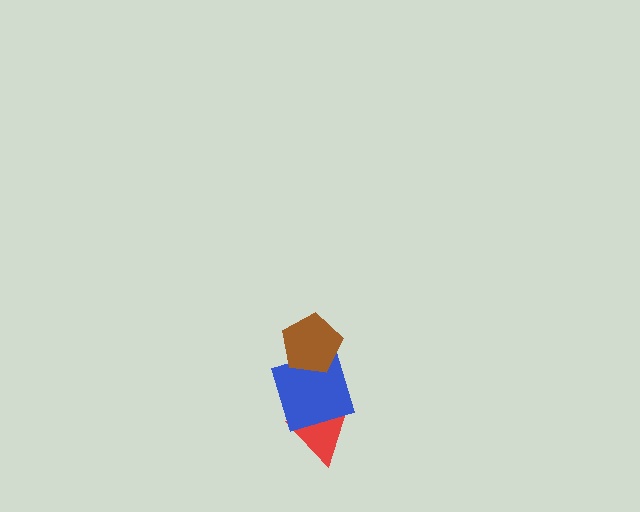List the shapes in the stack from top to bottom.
From top to bottom: the brown pentagon, the blue square, the red triangle.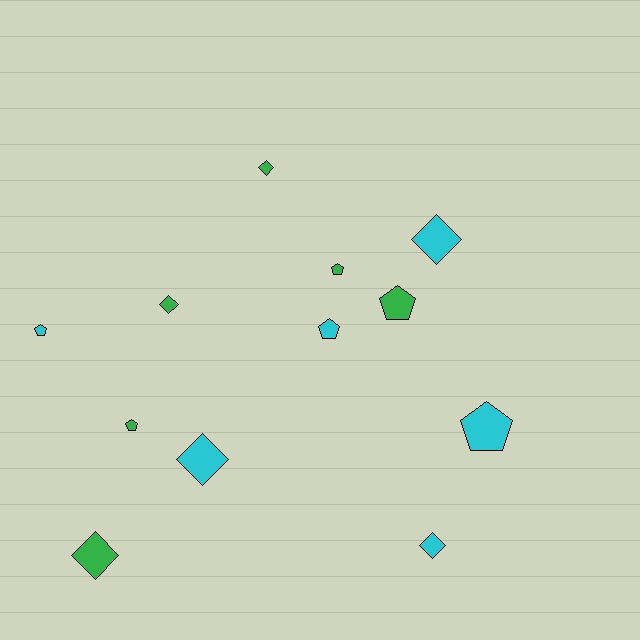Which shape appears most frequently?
Diamond, with 6 objects.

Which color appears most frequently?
Cyan, with 6 objects.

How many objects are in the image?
There are 12 objects.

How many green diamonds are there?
There are 3 green diamonds.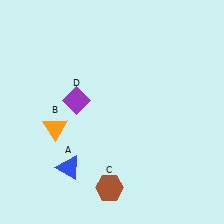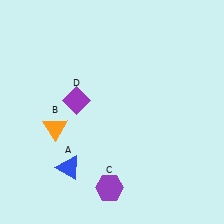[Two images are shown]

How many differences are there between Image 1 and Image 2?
There is 1 difference between the two images.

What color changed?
The hexagon (C) changed from brown in Image 1 to purple in Image 2.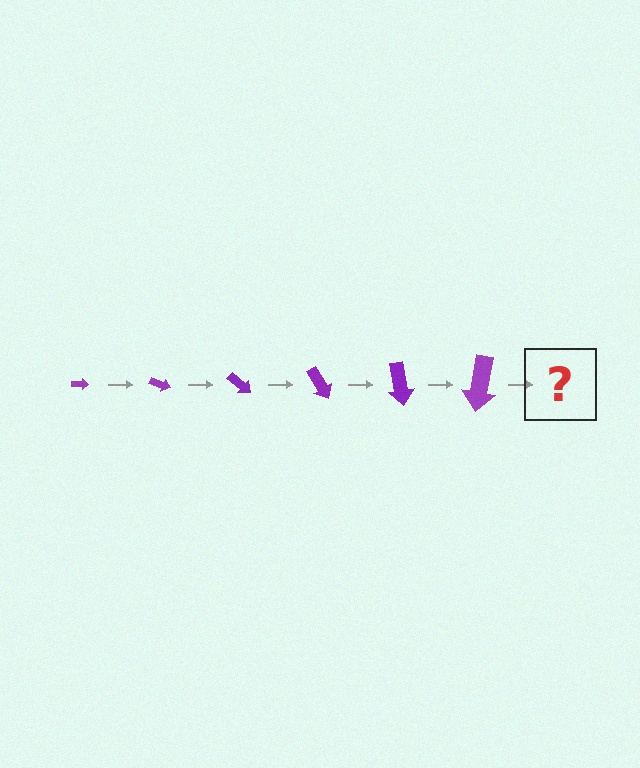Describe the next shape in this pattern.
It should be an arrow, larger than the previous one and rotated 120 degrees from the start.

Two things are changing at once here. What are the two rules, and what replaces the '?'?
The two rules are that the arrow grows larger each step and it rotates 20 degrees each step. The '?' should be an arrow, larger than the previous one and rotated 120 degrees from the start.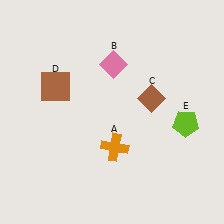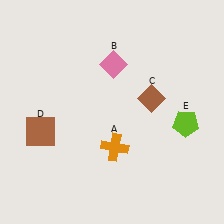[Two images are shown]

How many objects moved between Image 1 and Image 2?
1 object moved between the two images.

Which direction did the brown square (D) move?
The brown square (D) moved down.